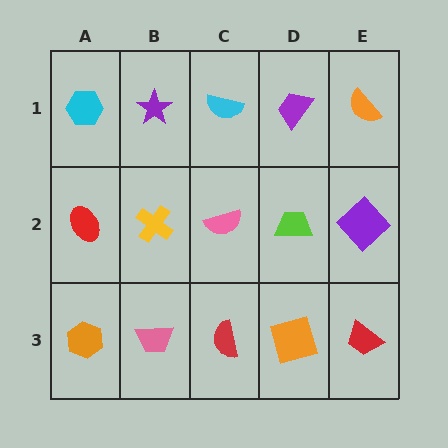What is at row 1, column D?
A purple trapezoid.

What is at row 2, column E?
A purple diamond.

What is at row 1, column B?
A purple star.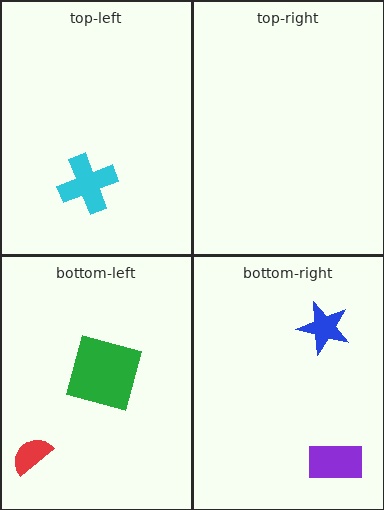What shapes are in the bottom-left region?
The green square, the red semicircle.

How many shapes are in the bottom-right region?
2.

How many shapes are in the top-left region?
1.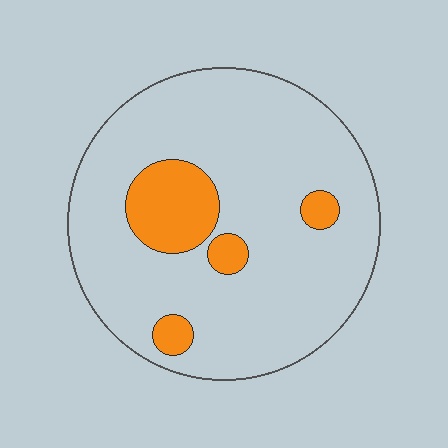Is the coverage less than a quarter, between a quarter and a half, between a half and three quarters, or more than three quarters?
Less than a quarter.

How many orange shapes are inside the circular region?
4.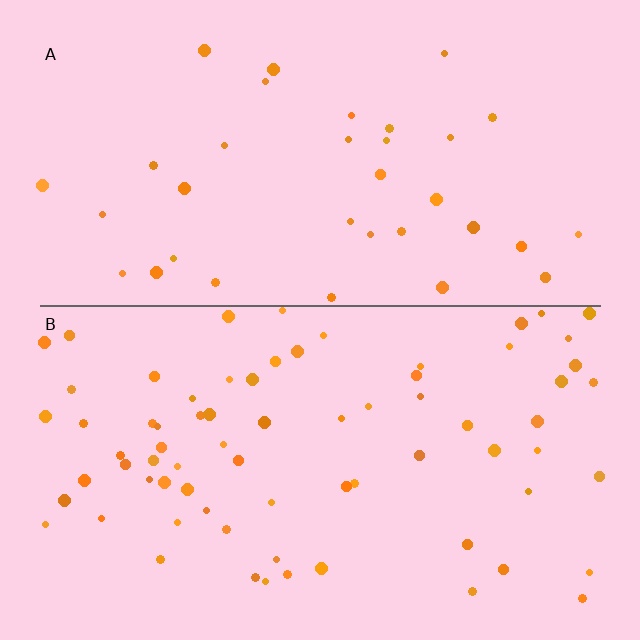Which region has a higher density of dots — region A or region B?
B (the bottom).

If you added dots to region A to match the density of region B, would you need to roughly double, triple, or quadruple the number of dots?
Approximately double.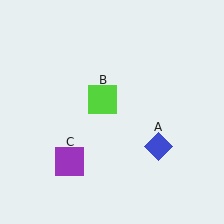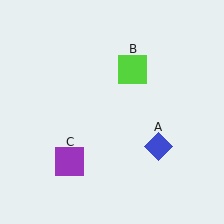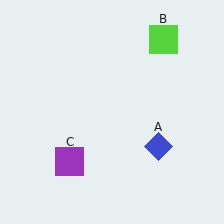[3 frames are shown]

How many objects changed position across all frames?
1 object changed position: lime square (object B).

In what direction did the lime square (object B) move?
The lime square (object B) moved up and to the right.